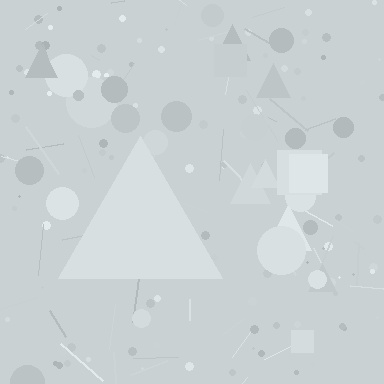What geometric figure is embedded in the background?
A triangle is embedded in the background.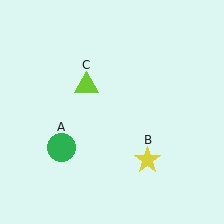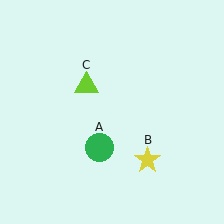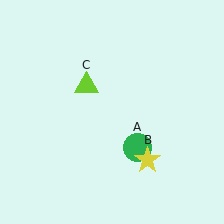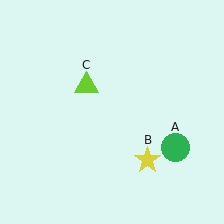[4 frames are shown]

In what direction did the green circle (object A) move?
The green circle (object A) moved right.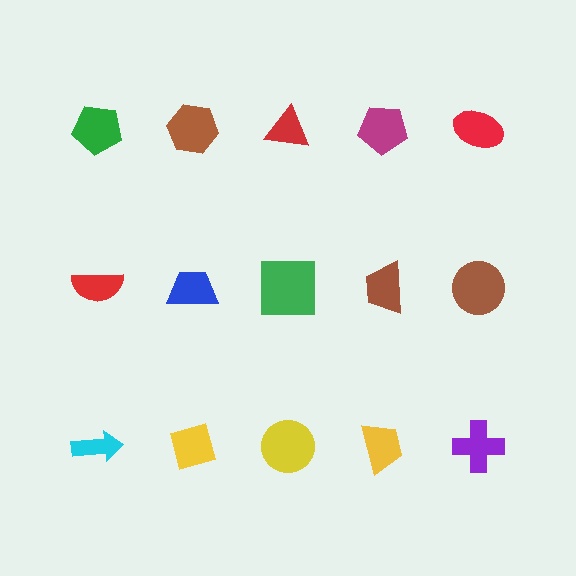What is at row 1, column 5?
A red ellipse.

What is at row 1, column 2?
A brown hexagon.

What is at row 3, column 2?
A yellow diamond.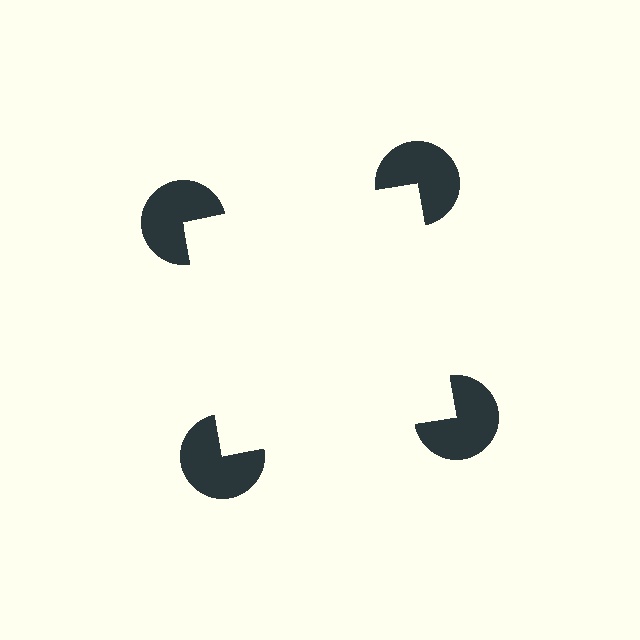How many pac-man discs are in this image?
There are 4 — one at each vertex of the illusory square.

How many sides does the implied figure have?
4 sides.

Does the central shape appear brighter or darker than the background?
It typically appears slightly brighter than the background, even though no actual brightness change is drawn.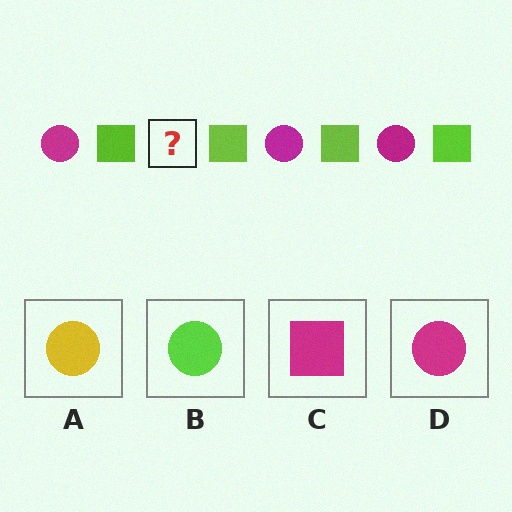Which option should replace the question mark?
Option D.